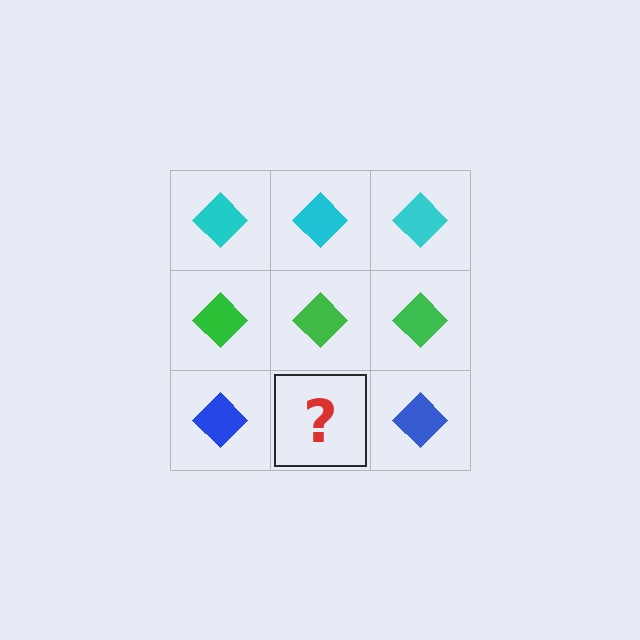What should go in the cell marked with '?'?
The missing cell should contain a blue diamond.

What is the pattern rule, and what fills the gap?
The rule is that each row has a consistent color. The gap should be filled with a blue diamond.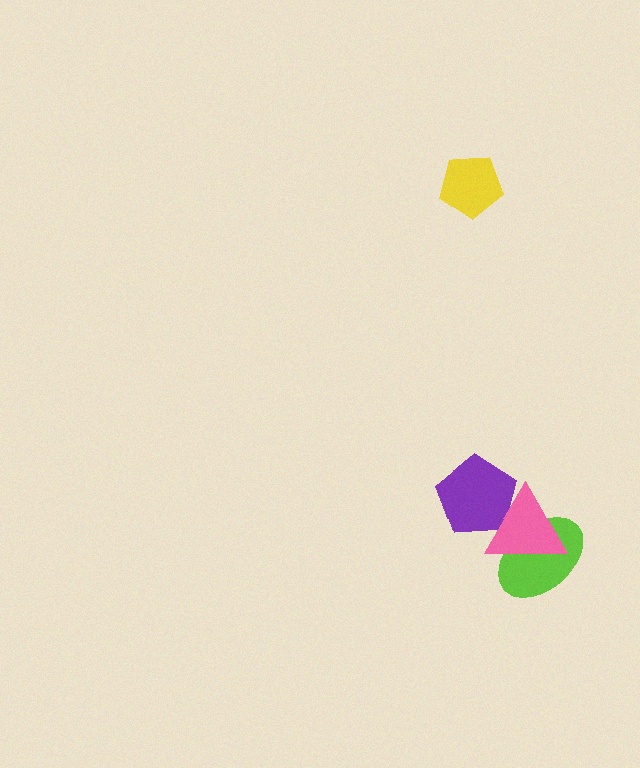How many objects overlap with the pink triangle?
2 objects overlap with the pink triangle.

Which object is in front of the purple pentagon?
The pink triangle is in front of the purple pentagon.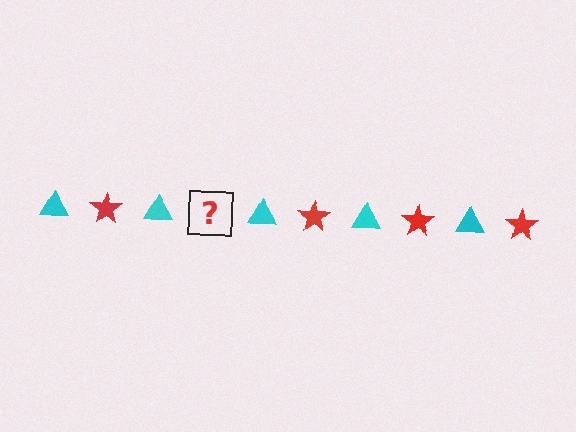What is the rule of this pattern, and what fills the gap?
The rule is that the pattern alternates between cyan triangle and red star. The gap should be filled with a red star.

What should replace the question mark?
The question mark should be replaced with a red star.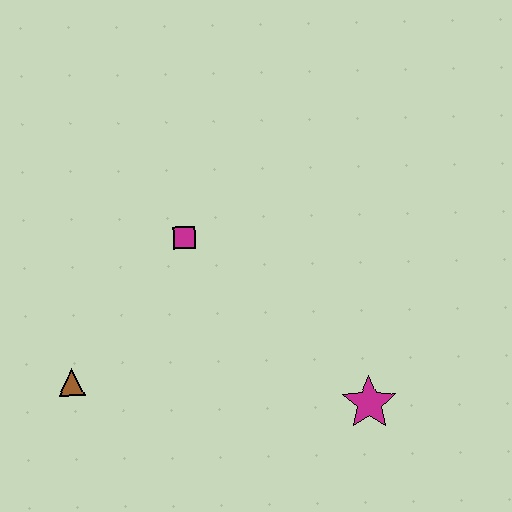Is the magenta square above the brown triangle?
Yes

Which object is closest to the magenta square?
The brown triangle is closest to the magenta square.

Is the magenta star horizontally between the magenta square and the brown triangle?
No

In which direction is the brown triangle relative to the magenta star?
The brown triangle is to the left of the magenta star.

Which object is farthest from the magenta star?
The brown triangle is farthest from the magenta star.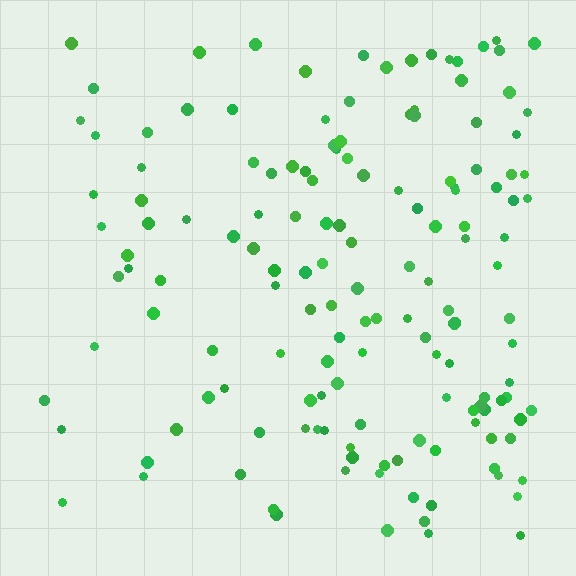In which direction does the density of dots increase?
From left to right, with the right side densest.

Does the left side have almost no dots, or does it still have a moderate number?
Still a moderate number, just noticeably fewer than the right.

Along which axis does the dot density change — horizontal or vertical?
Horizontal.